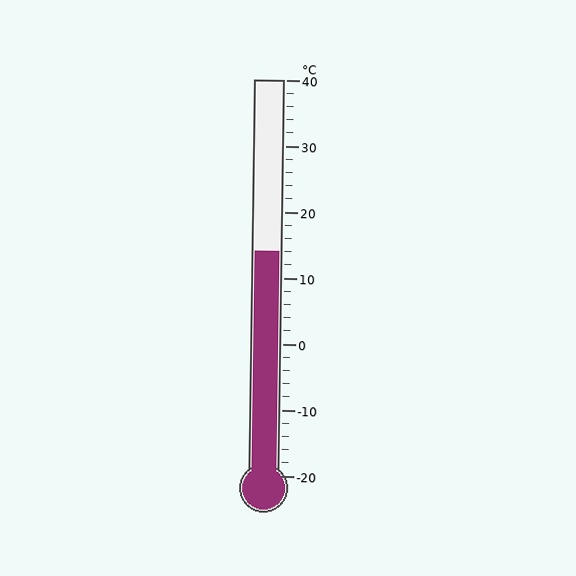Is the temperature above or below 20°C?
The temperature is below 20°C.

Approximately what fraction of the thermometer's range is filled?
The thermometer is filled to approximately 55% of its range.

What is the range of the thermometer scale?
The thermometer scale ranges from -20°C to 40°C.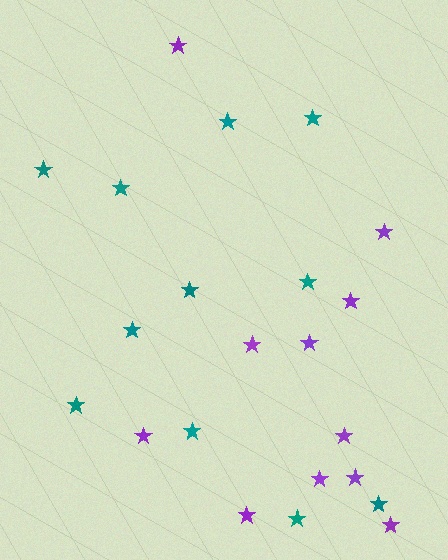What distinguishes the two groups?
There are 2 groups: one group of teal stars (11) and one group of purple stars (11).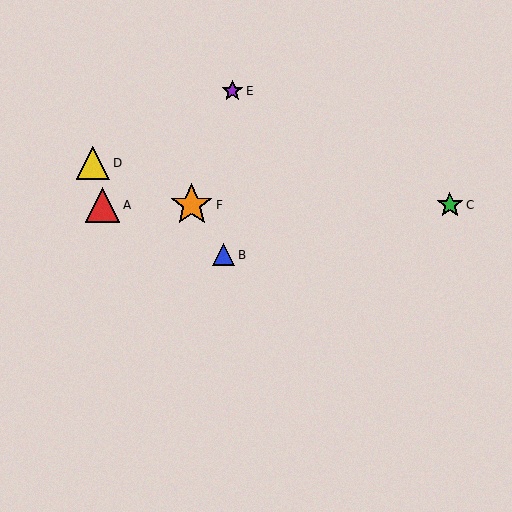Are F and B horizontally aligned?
No, F is at y≈205 and B is at y≈255.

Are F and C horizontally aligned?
Yes, both are at y≈205.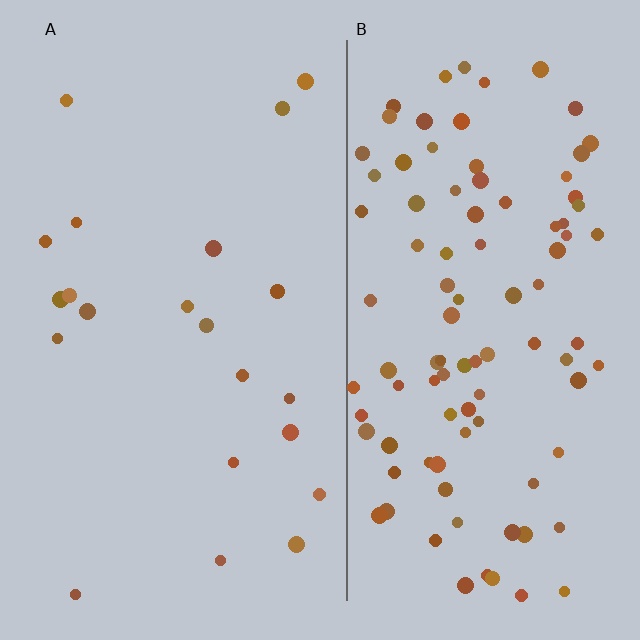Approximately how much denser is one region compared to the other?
Approximately 4.6× — region B over region A.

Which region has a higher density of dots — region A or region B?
B (the right).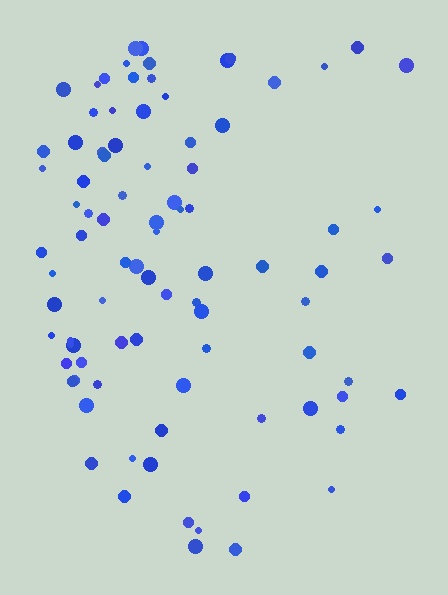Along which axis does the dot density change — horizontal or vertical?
Horizontal.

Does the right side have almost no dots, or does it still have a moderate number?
Still a moderate number, just noticeably fewer than the left.